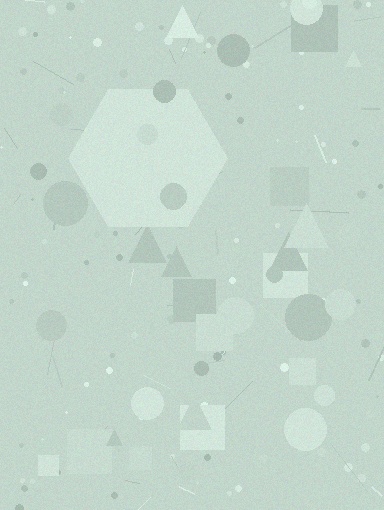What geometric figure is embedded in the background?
A hexagon is embedded in the background.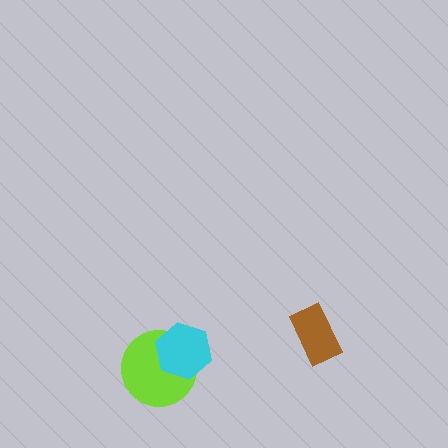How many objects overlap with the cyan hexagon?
1 object overlaps with the cyan hexagon.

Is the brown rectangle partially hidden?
No, no other shape covers it.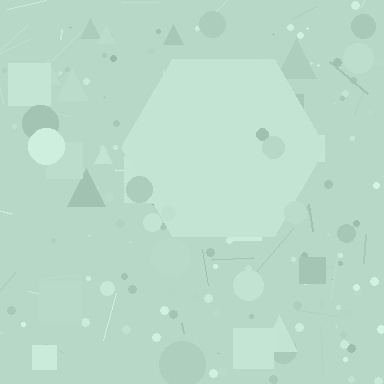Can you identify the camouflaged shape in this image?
The camouflaged shape is a hexagon.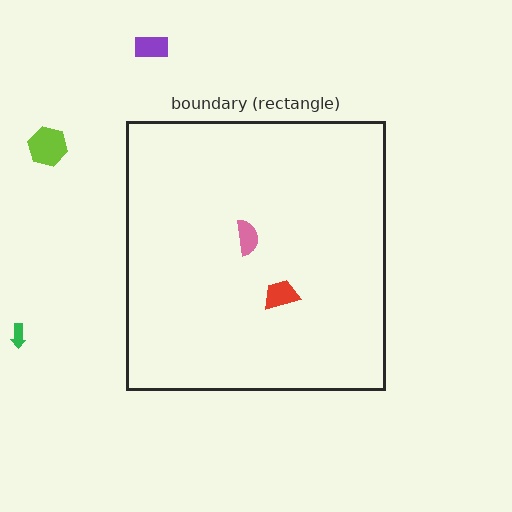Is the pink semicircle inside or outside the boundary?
Inside.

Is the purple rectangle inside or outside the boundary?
Outside.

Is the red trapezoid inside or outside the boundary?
Inside.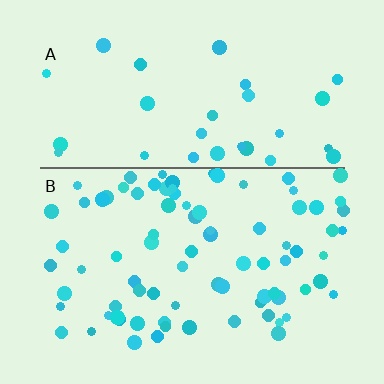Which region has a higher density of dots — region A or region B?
B (the bottom).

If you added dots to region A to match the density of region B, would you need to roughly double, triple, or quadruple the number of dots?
Approximately triple.